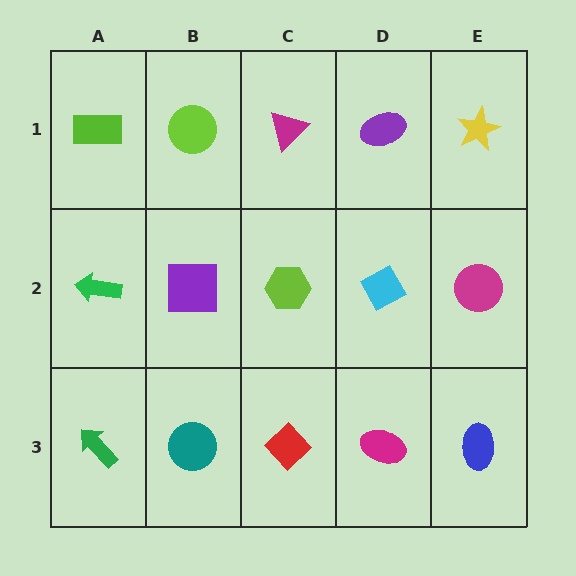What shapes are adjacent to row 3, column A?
A green arrow (row 2, column A), a teal circle (row 3, column B).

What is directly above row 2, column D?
A purple ellipse.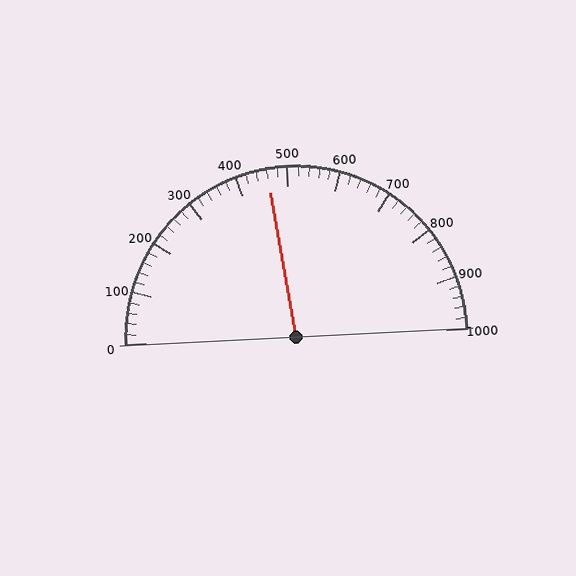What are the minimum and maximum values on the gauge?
The gauge ranges from 0 to 1000.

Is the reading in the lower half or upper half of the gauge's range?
The reading is in the lower half of the range (0 to 1000).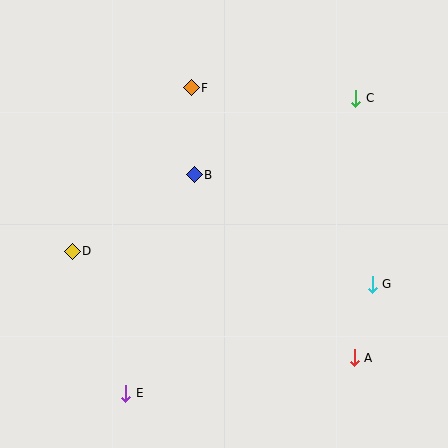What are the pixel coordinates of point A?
Point A is at (354, 358).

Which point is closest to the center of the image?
Point B at (194, 175) is closest to the center.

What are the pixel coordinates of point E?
Point E is at (126, 393).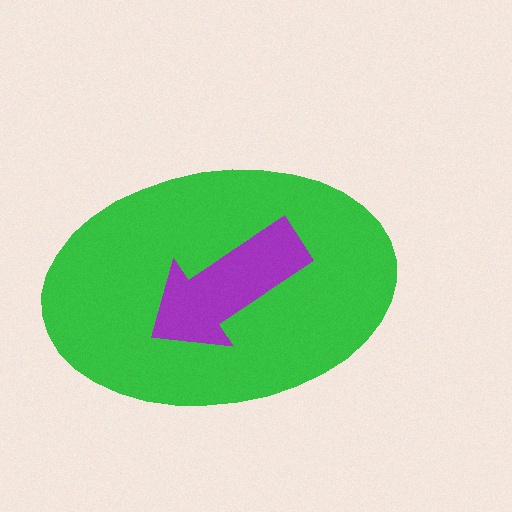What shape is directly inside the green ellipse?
The purple arrow.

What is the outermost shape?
The green ellipse.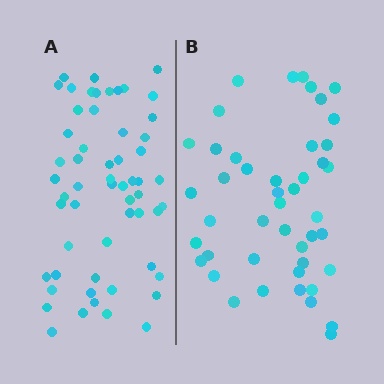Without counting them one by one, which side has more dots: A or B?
Region A (the left region) has more dots.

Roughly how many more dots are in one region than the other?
Region A has roughly 12 or so more dots than region B.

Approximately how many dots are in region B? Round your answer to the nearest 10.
About 40 dots. (The exact count is 45, which rounds to 40.)